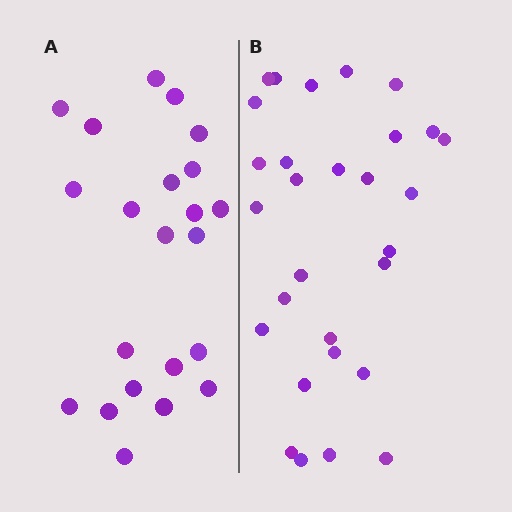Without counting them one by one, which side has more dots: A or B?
Region B (the right region) has more dots.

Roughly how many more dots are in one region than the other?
Region B has roughly 8 or so more dots than region A.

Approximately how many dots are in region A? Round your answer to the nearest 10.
About 20 dots. (The exact count is 22, which rounds to 20.)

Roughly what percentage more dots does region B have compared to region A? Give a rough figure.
About 30% more.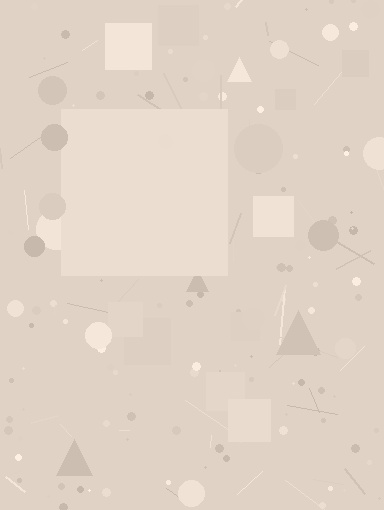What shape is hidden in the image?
A square is hidden in the image.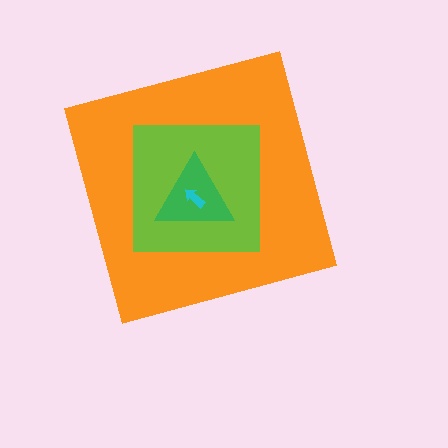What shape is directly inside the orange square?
The lime square.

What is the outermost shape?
The orange square.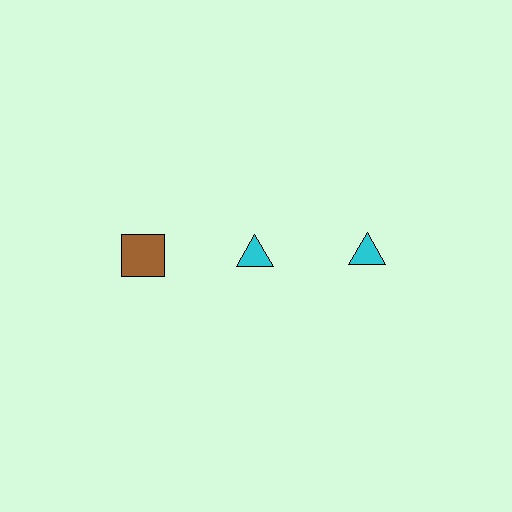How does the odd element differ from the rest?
It differs in both color (brown instead of cyan) and shape (square instead of triangle).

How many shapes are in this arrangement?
There are 3 shapes arranged in a grid pattern.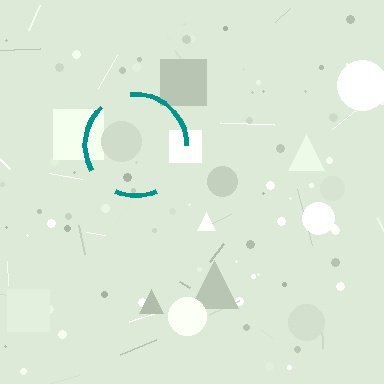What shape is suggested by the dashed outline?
The dashed outline suggests a circle.